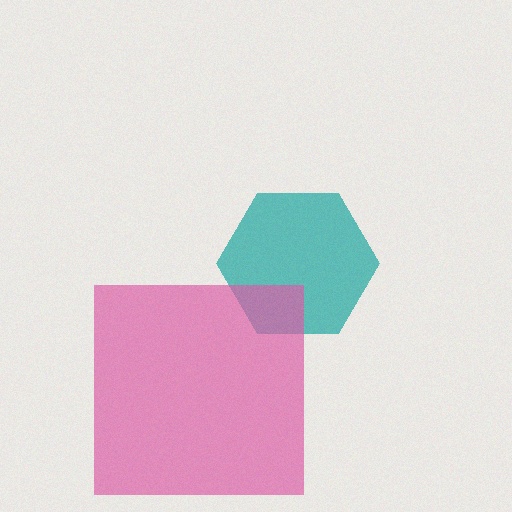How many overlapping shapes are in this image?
There are 2 overlapping shapes in the image.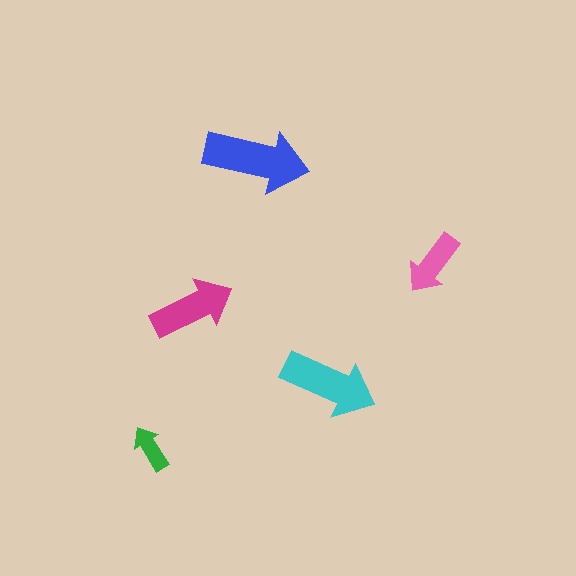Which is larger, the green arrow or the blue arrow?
The blue one.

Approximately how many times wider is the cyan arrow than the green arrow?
About 2 times wider.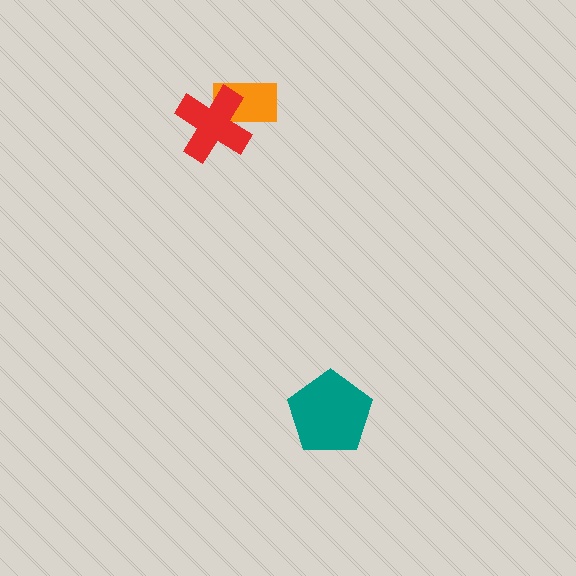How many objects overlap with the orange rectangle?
1 object overlaps with the orange rectangle.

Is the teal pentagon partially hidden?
No, no other shape covers it.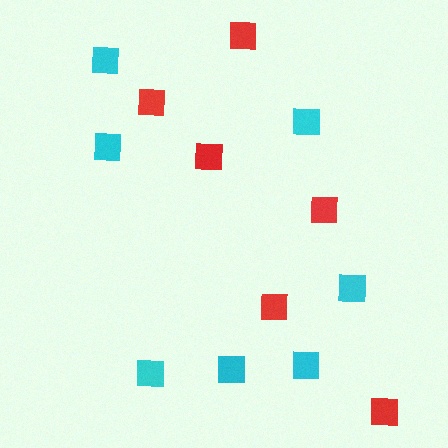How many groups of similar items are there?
There are 2 groups: one group of cyan squares (7) and one group of red squares (6).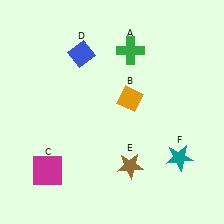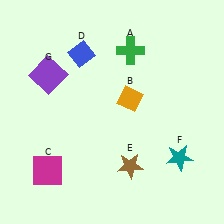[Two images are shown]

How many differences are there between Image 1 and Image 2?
There is 1 difference between the two images.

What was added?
A purple square (G) was added in Image 2.